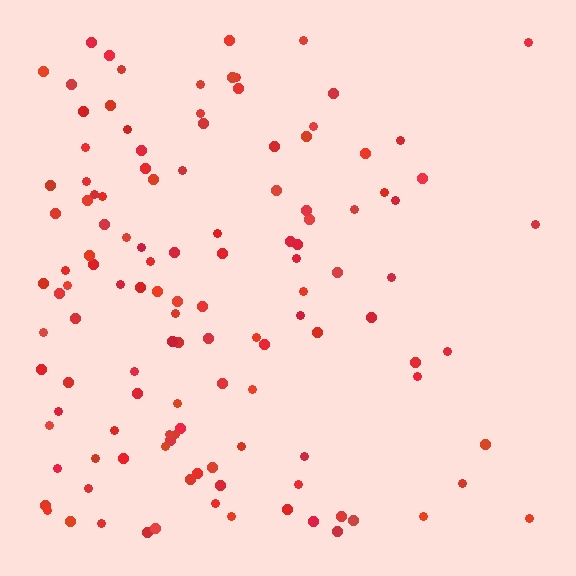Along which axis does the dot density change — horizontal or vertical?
Horizontal.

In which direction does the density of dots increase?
From right to left, with the left side densest.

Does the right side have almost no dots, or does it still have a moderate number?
Still a moderate number, just noticeably fewer than the left.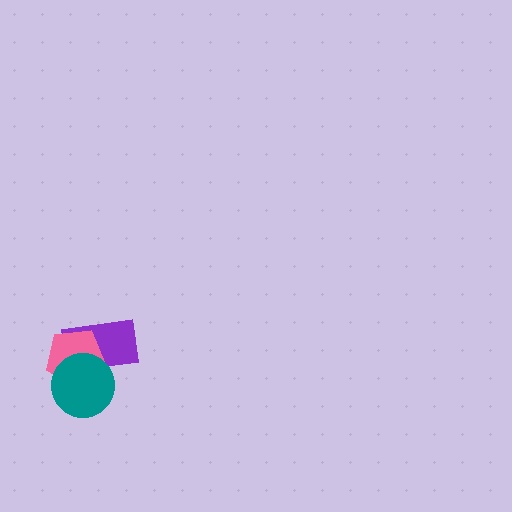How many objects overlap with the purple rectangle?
2 objects overlap with the purple rectangle.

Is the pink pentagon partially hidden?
Yes, it is partially covered by another shape.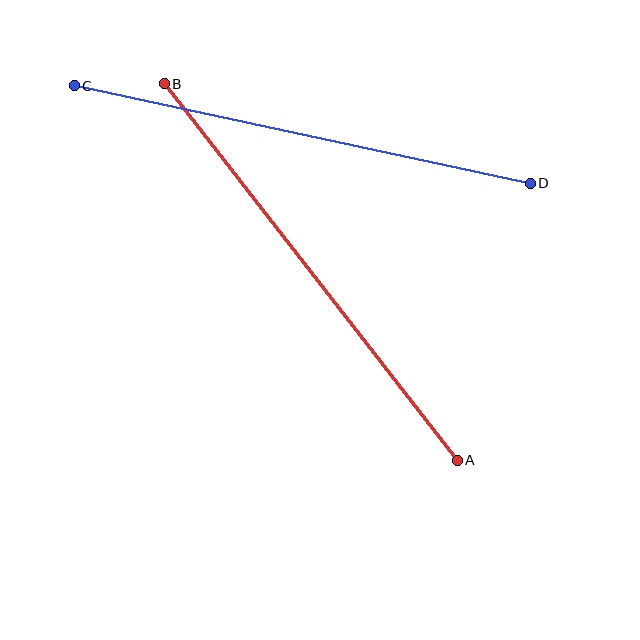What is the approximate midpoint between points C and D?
The midpoint is at approximately (302, 134) pixels.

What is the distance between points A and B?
The distance is approximately 478 pixels.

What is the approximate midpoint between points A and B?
The midpoint is at approximately (311, 272) pixels.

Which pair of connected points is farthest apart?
Points A and B are farthest apart.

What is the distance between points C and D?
The distance is approximately 467 pixels.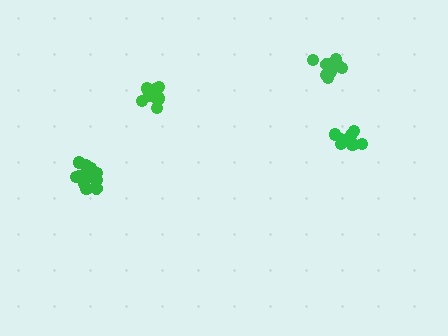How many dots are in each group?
Group 1: 10 dots, Group 2: 9 dots, Group 3: 11 dots, Group 4: 13 dots (43 total).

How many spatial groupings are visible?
There are 4 spatial groupings.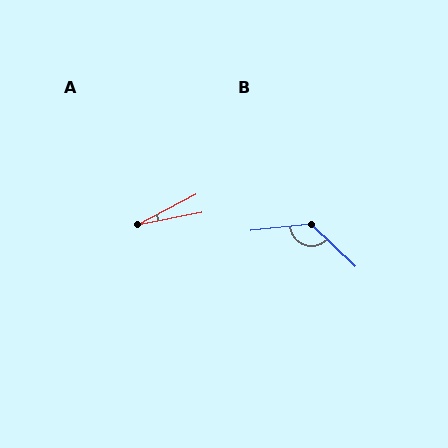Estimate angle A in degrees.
Approximately 17 degrees.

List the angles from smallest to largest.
A (17°), B (130°).